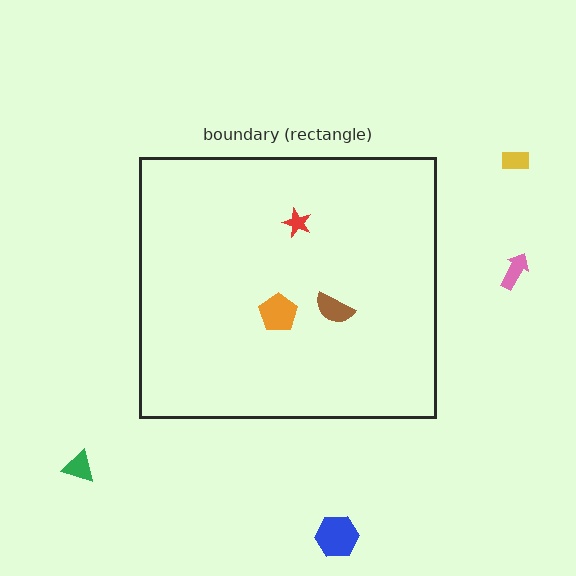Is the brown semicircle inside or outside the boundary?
Inside.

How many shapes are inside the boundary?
3 inside, 4 outside.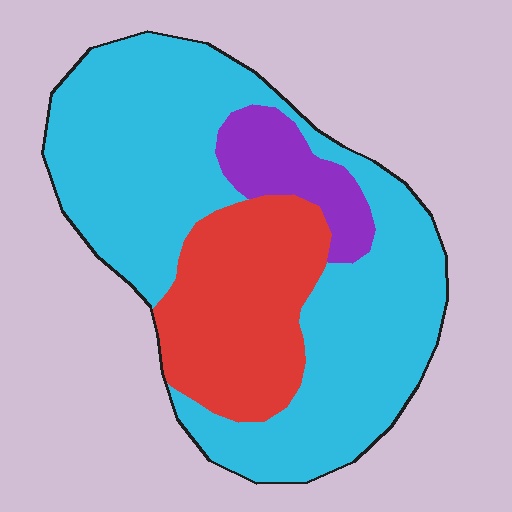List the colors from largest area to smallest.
From largest to smallest: cyan, red, purple.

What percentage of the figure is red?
Red covers about 25% of the figure.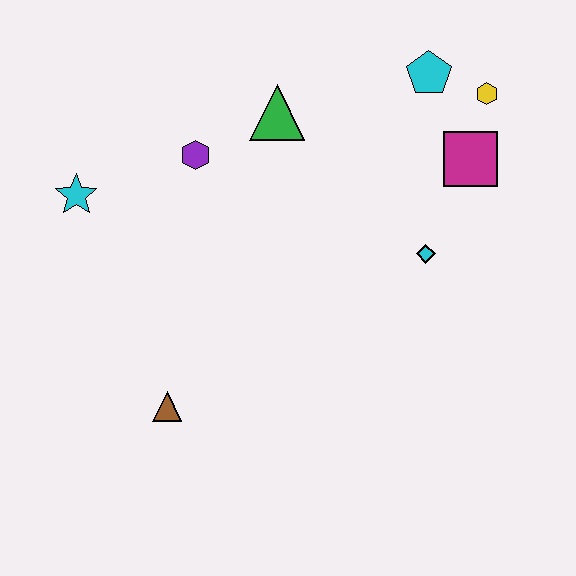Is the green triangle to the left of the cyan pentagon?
Yes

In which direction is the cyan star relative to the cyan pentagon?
The cyan star is to the left of the cyan pentagon.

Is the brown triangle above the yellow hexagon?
No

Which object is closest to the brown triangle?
The cyan star is closest to the brown triangle.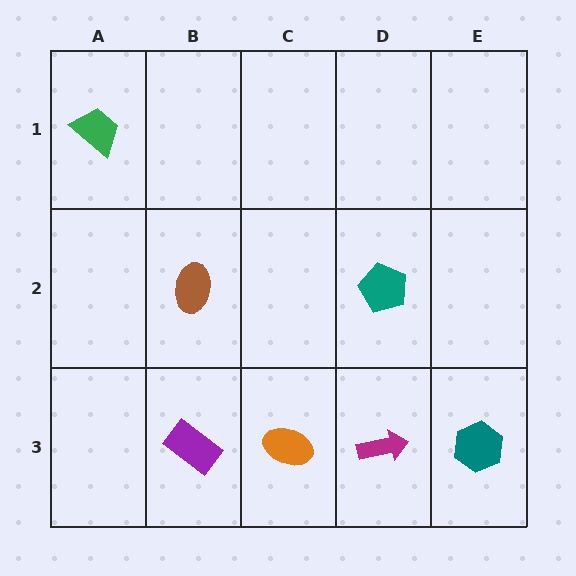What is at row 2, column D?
A teal pentagon.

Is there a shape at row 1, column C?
No, that cell is empty.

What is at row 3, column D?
A magenta arrow.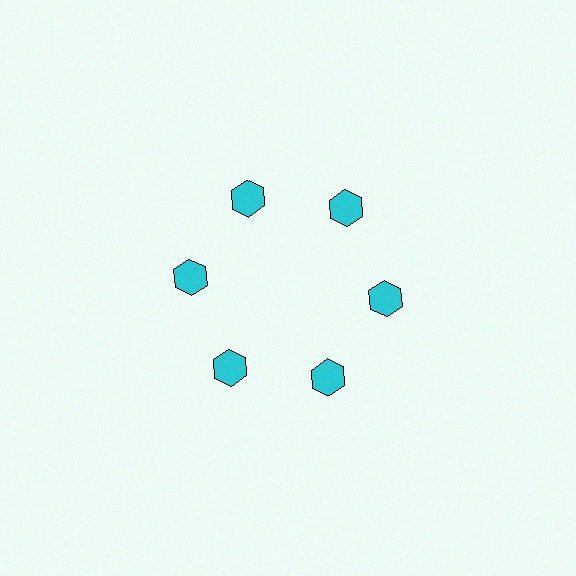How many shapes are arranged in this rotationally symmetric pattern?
There are 6 shapes, arranged in 6 groups of 1.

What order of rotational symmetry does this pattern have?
This pattern has 6-fold rotational symmetry.